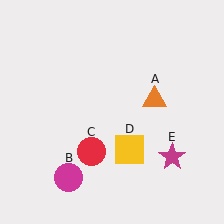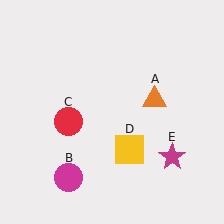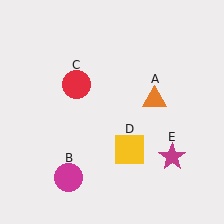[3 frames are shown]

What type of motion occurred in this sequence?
The red circle (object C) rotated clockwise around the center of the scene.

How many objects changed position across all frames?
1 object changed position: red circle (object C).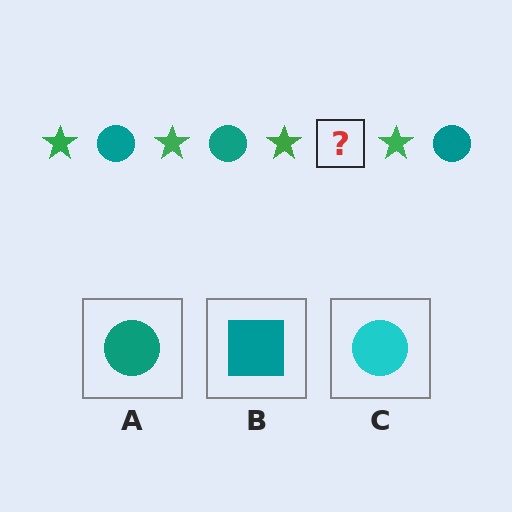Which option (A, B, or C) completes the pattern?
A.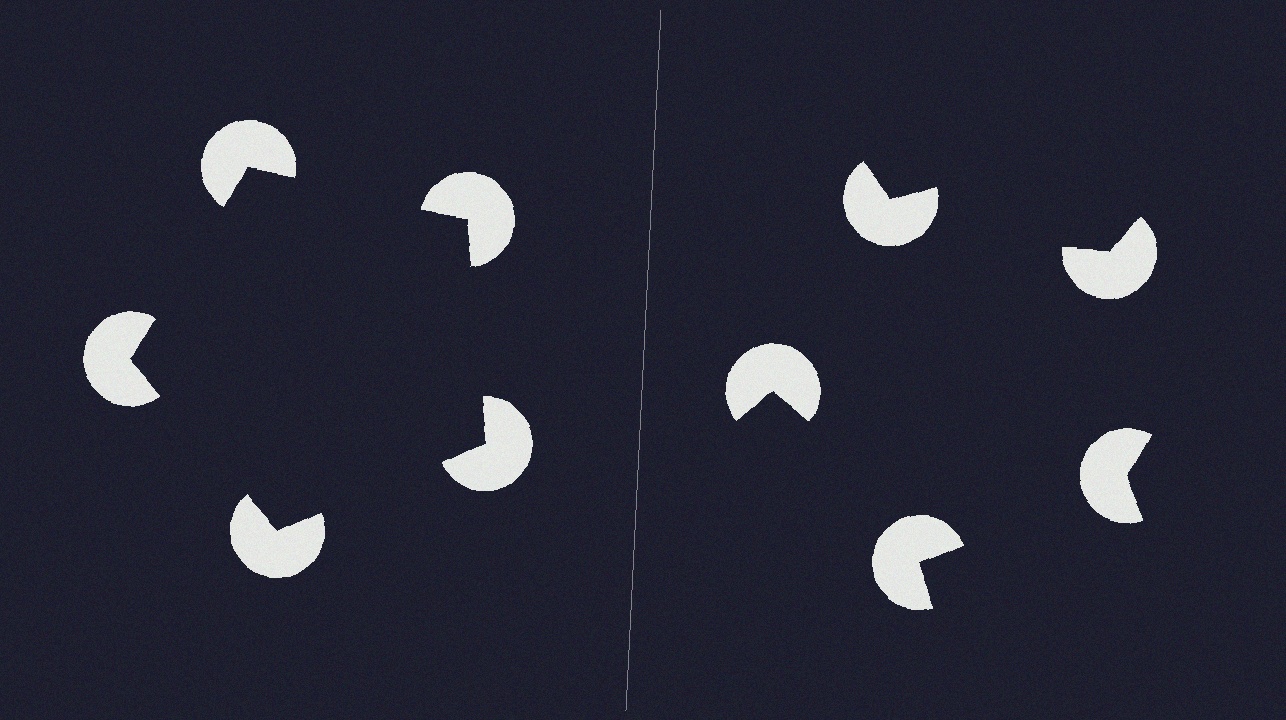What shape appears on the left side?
An illusory pentagon.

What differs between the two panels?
The pac-man discs are positioned identically on both sides; only the wedge orientations differ. On the left they align to a pentagon; on the right they are misaligned.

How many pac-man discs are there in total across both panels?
10 — 5 on each side.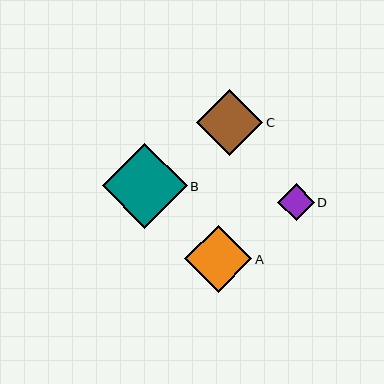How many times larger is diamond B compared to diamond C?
Diamond B is approximately 1.3 times the size of diamond C.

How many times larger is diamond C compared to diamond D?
Diamond C is approximately 1.8 times the size of diamond D.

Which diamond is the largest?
Diamond B is the largest with a size of approximately 85 pixels.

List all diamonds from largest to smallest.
From largest to smallest: B, A, C, D.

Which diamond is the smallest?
Diamond D is the smallest with a size of approximately 37 pixels.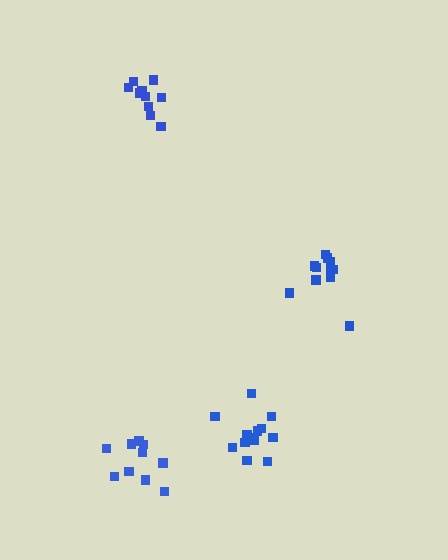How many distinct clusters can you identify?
There are 4 distinct clusters.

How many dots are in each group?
Group 1: 11 dots, Group 2: 10 dots, Group 3: 13 dots, Group 4: 10 dots (44 total).